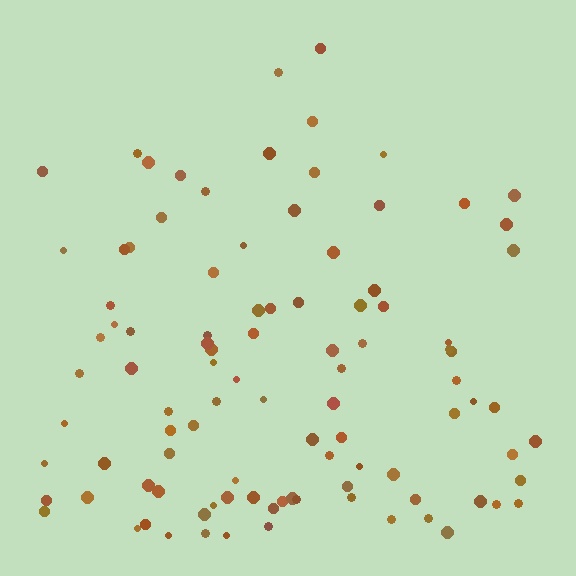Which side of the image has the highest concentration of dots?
The bottom.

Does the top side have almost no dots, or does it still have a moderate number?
Still a moderate number, just noticeably fewer than the bottom.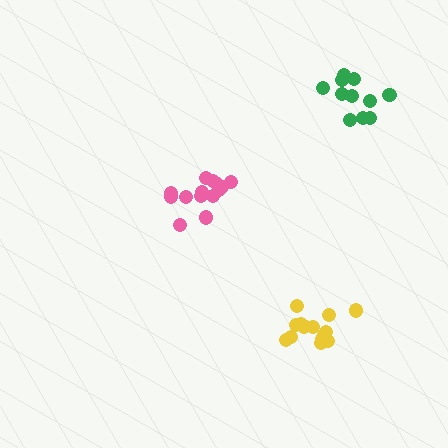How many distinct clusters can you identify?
There are 3 distinct clusters.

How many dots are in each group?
Group 1: 11 dots, Group 2: 14 dots, Group 3: 14 dots (39 total).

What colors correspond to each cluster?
The clusters are colored: green, yellow, pink.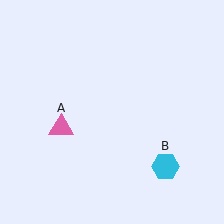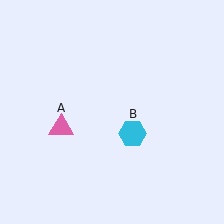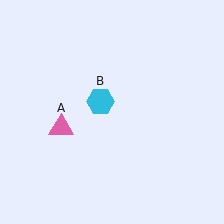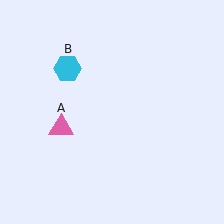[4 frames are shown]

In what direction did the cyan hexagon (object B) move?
The cyan hexagon (object B) moved up and to the left.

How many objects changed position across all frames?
1 object changed position: cyan hexagon (object B).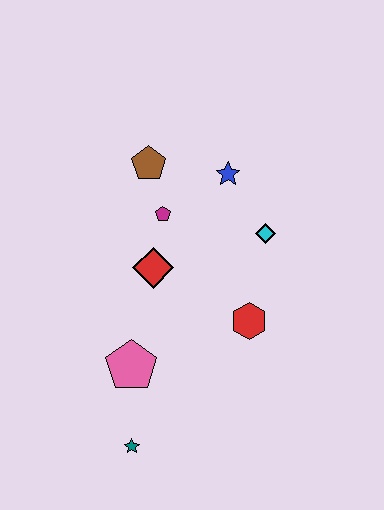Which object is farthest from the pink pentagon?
The blue star is farthest from the pink pentagon.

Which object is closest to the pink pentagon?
The teal star is closest to the pink pentagon.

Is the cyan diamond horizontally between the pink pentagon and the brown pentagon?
No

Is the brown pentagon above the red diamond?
Yes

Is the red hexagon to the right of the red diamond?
Yes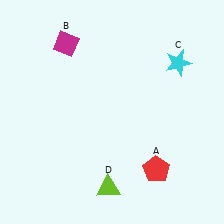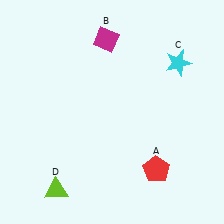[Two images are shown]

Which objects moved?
The objects that moved are: the magenta diamond (B), the lime triangle (D).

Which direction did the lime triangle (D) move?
The lime triangle (D) moved left.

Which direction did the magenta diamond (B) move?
The magenta diamond (B) moved right.